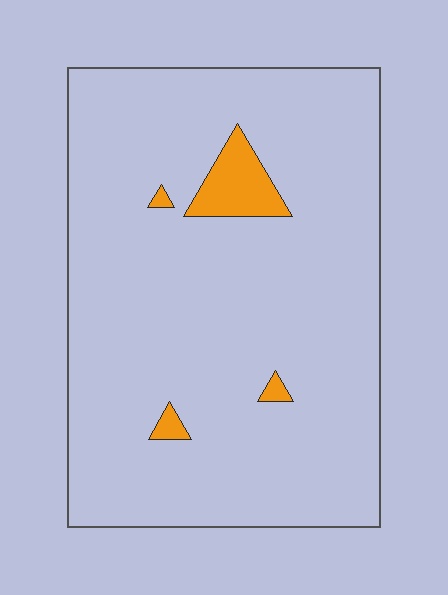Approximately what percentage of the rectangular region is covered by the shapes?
Approximately 5%.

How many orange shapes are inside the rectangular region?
4.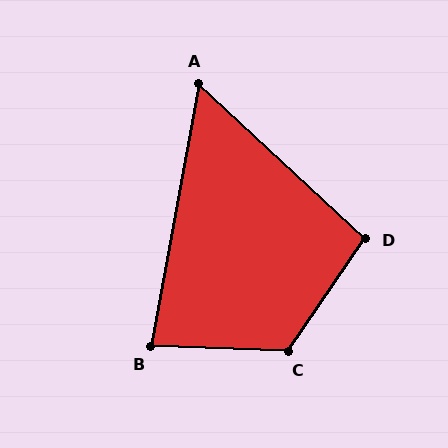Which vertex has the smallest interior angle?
A, at approximately 58 degrees.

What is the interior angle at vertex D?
Approximately 98 degrees (obtuse).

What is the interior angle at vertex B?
Approximately 82 degrees (acute).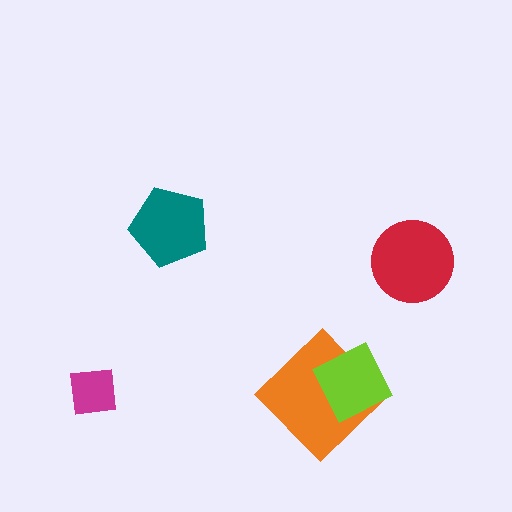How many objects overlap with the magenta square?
0 objects overlap with the magenta square.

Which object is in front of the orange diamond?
The lime square is in front of the orange diamond.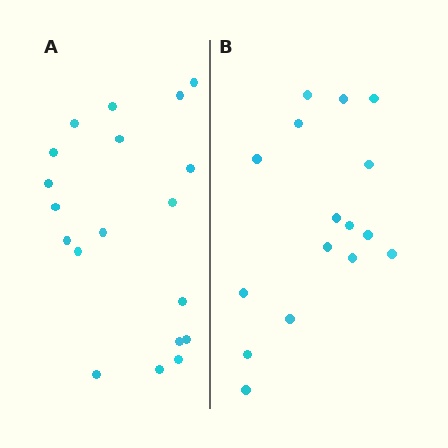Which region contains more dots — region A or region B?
Region A (the left region) has more dots.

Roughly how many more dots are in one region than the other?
Region A has just a few more — roughly 2 or 3 more dots than region B.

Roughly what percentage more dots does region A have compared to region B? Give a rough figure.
About 20% more.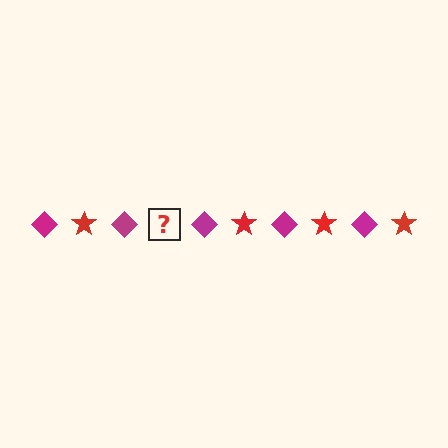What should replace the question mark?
The question mark should be replaced with a red star.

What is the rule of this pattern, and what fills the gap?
The rule is that the pattern alternates between magenta diamond and red star. The gap should be filled with a red star.